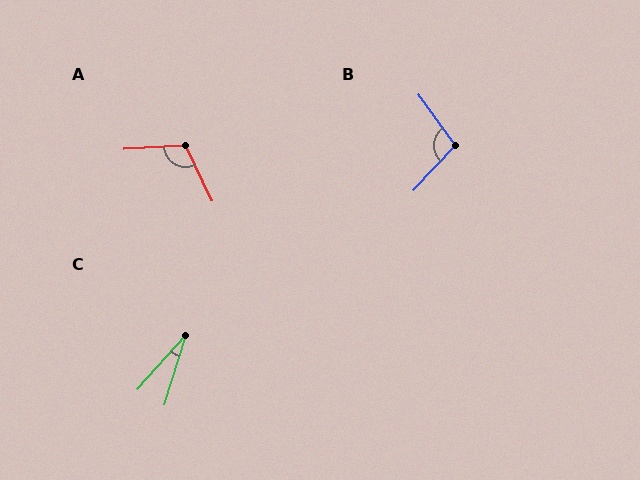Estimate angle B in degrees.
Approximately 101 degrees.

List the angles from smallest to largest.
C (25°), B (101°), A (113°).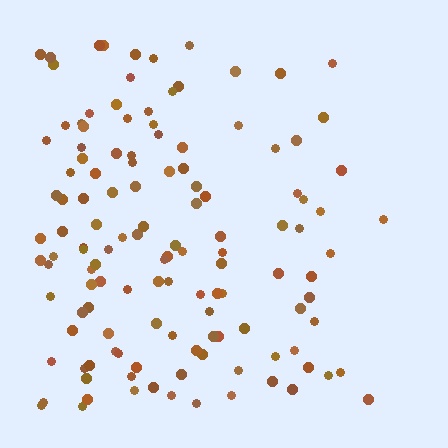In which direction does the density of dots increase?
From right to left, with the left side densest.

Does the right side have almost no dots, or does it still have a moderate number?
Still a moderate number, just noticeably fewer than the left.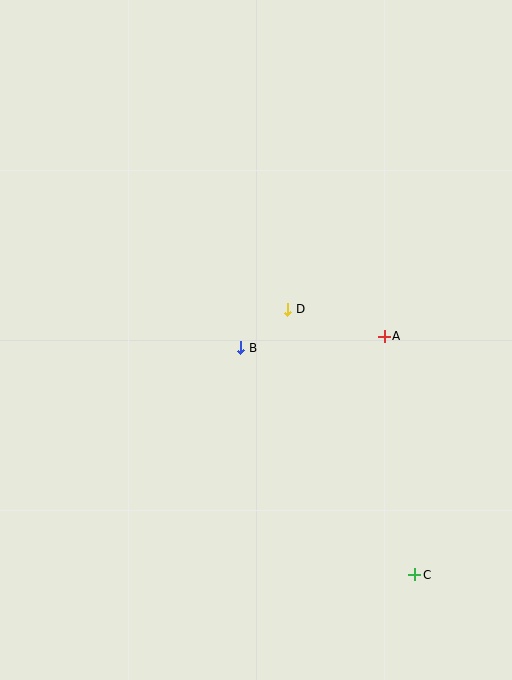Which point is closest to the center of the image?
Point B at (241, 348) is closest to the center.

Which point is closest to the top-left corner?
Point D is closest to the top-left corner.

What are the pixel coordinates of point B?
Point B is at (241, 348).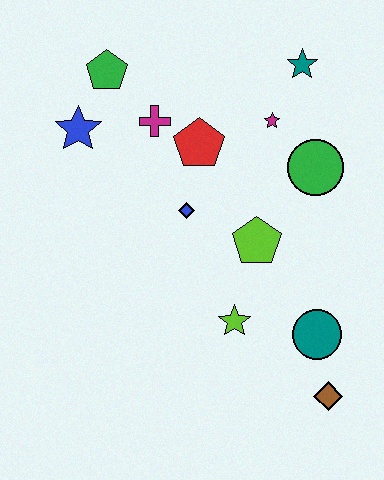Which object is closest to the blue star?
The green pentagon is closest to the blue star.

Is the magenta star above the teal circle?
Yes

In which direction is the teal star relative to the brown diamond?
The teal star is above the brown diamond.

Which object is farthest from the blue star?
The brown diamond is farthest from the blue star.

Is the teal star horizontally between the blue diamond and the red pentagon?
No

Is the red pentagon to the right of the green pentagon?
Yes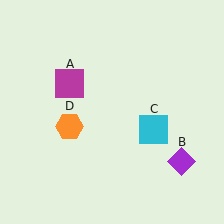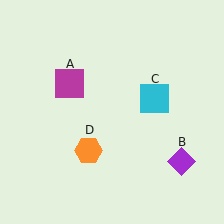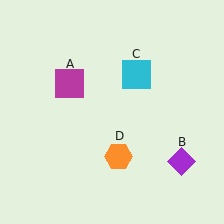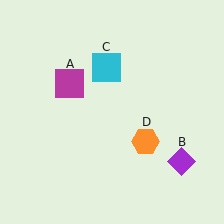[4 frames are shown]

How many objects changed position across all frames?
2 objects changed position: cyan square (object C), orange hexagon (object D).